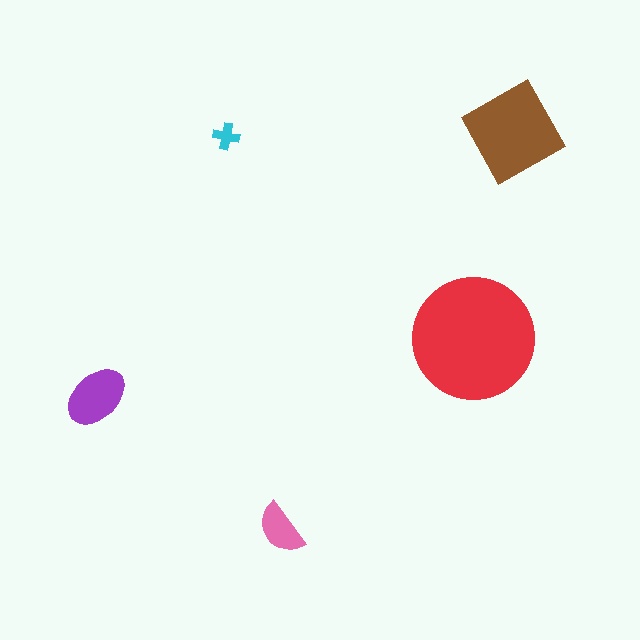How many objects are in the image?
There are 5 objects in the image.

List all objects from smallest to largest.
The cyan cross, the pink semicircle, the purple ellipse, the brown diamond, the red circle.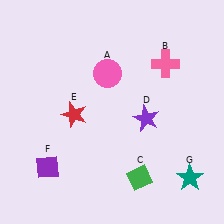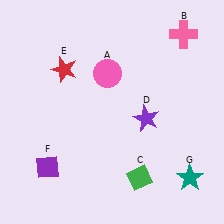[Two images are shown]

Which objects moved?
The objects that moved are: the pink cross (B), the red star (E).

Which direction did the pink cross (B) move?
The pink cross (B) moved up.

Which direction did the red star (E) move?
The red star (E) moved up.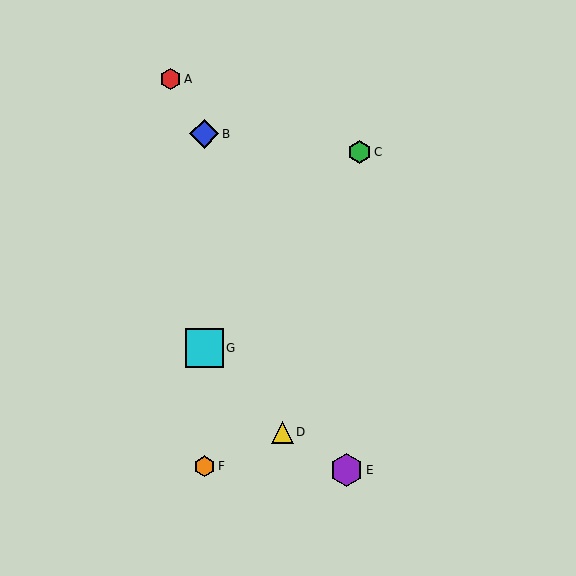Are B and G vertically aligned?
Yes, both are at x≈204.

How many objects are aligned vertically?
3 objects (B, F, G) are aligned vertically.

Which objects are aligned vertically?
Objects B, F, G are aligned vertically.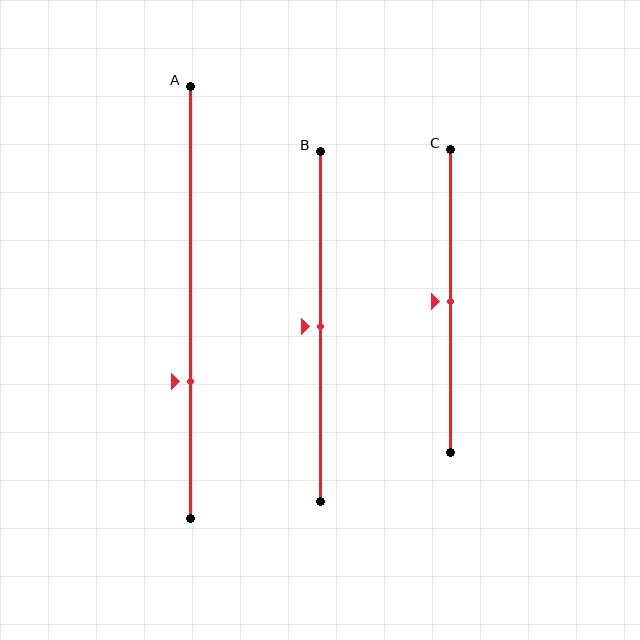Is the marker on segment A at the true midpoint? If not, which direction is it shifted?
No, the marker on segment A is shifted downward by about 18% of the segment length.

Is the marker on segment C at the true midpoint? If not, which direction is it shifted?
Yes, the marker on segment C is at the true midpoint.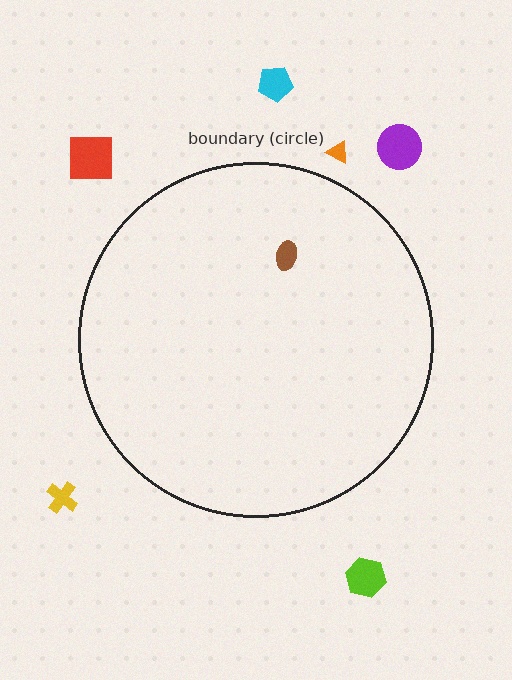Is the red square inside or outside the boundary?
Outside.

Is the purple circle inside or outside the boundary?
Outside.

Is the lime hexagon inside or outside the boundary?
Outside.